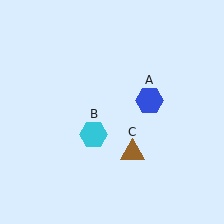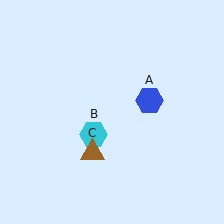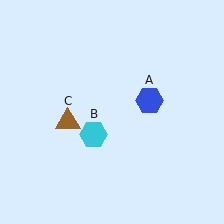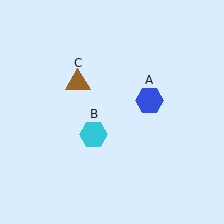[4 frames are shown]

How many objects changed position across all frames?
1 object changed position: brown triangle (object C).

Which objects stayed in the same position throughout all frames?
Blue hexagon (object A) and cyan hexagon (object B) remained stationary.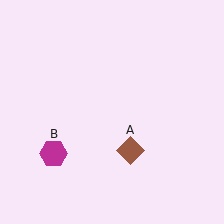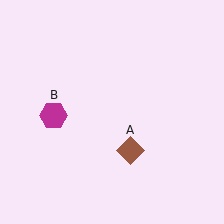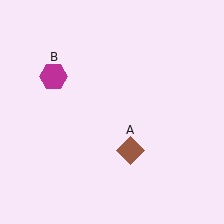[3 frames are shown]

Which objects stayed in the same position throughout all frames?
Brown diamond (object A) remained stationary.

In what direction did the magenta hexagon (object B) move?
The magenta hexagon (object B) moved up.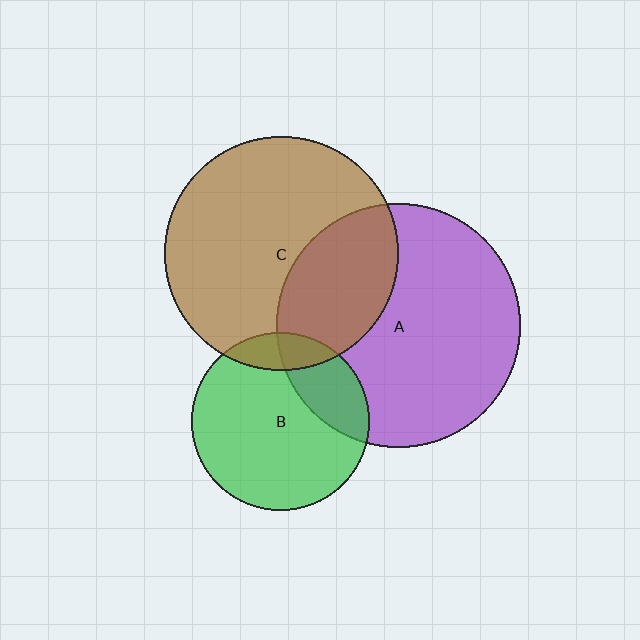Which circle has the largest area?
Circle A (purple).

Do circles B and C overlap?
Yes.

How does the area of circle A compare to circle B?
Approximately 1.9 times.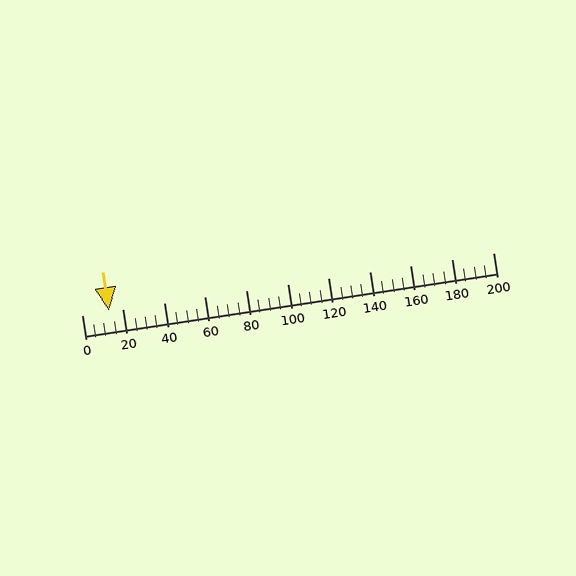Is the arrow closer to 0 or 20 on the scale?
The arrow is closer to 20.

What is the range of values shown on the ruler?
The ruler shows values from 0 to 200.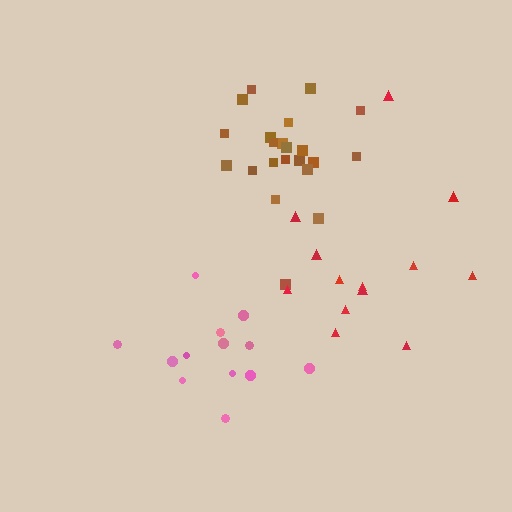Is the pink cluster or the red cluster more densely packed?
Pink.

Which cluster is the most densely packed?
Brown.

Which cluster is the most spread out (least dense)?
Red.